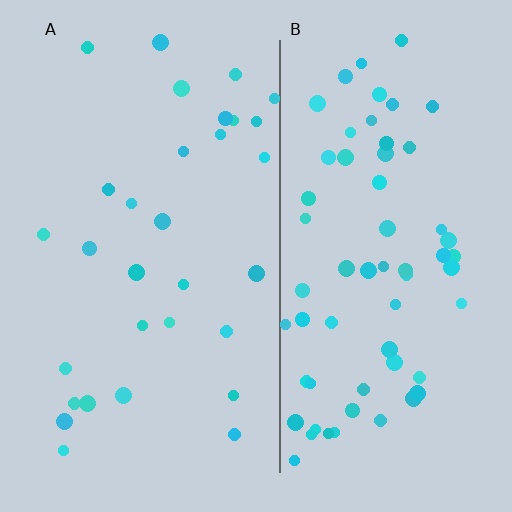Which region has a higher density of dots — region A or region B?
B (the right).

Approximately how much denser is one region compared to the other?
Approximately 2.1× — region B over region A.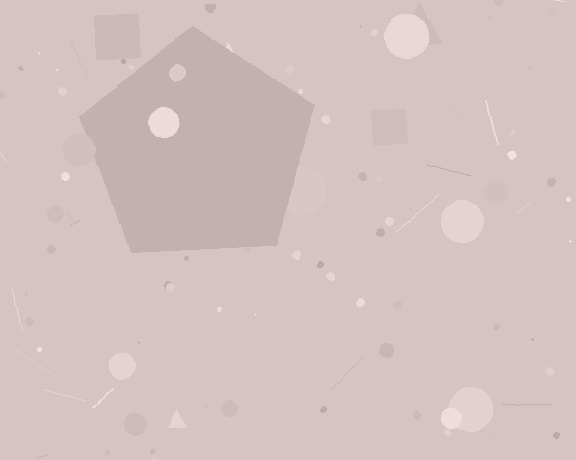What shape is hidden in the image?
A pentagon is hidden in the image.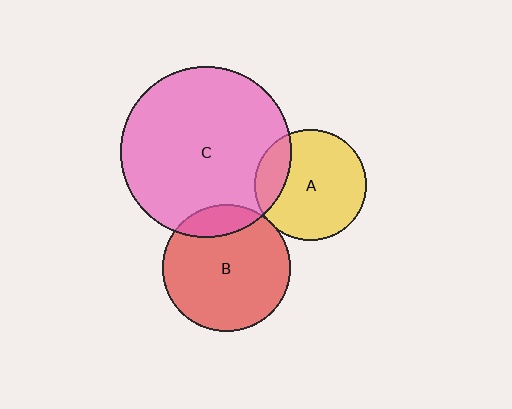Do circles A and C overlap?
Yes.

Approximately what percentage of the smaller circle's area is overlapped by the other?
Approximately 20%.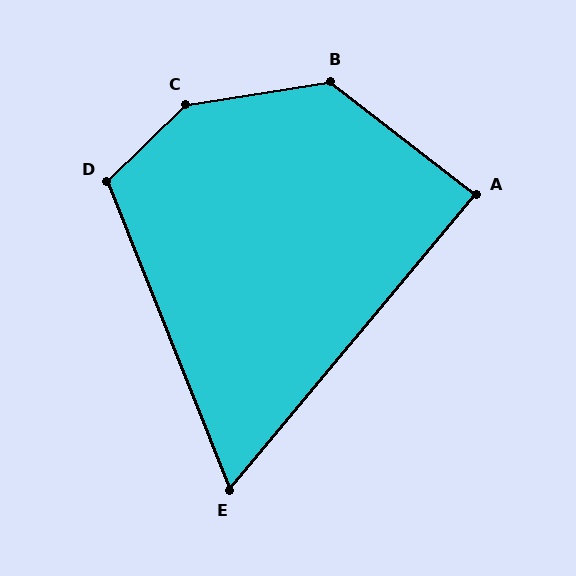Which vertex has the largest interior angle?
C, at approximately 144 degrees.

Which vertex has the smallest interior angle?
E, at approximately 62 degrees.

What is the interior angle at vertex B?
Approximately 134 degrees (obtuse).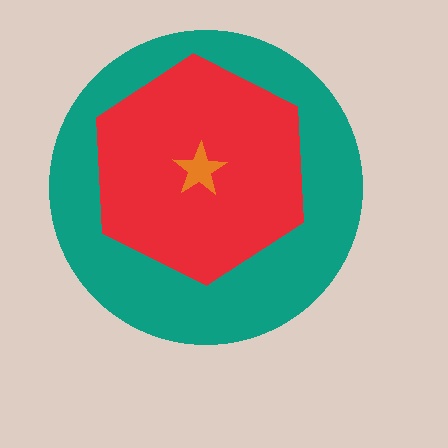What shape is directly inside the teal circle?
The red hexagon.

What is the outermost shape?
The teal circle.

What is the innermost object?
The orange star.